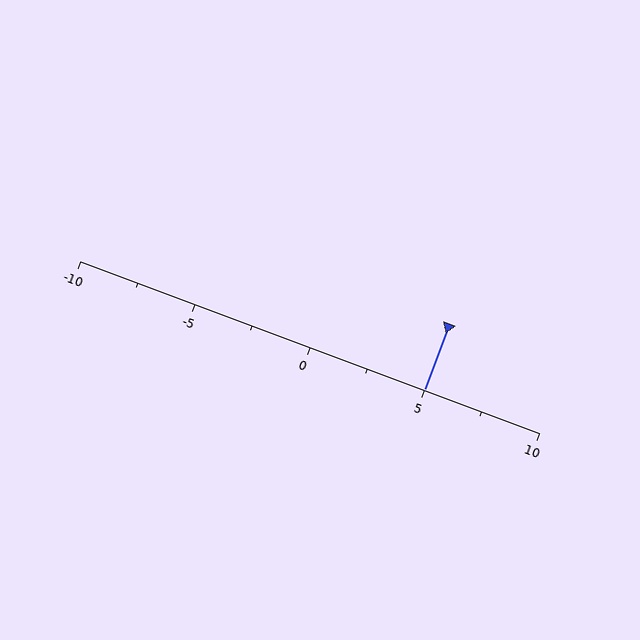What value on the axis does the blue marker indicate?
The marker indicates approximately 5.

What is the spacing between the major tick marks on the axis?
The major ticks are spaced 5 apart.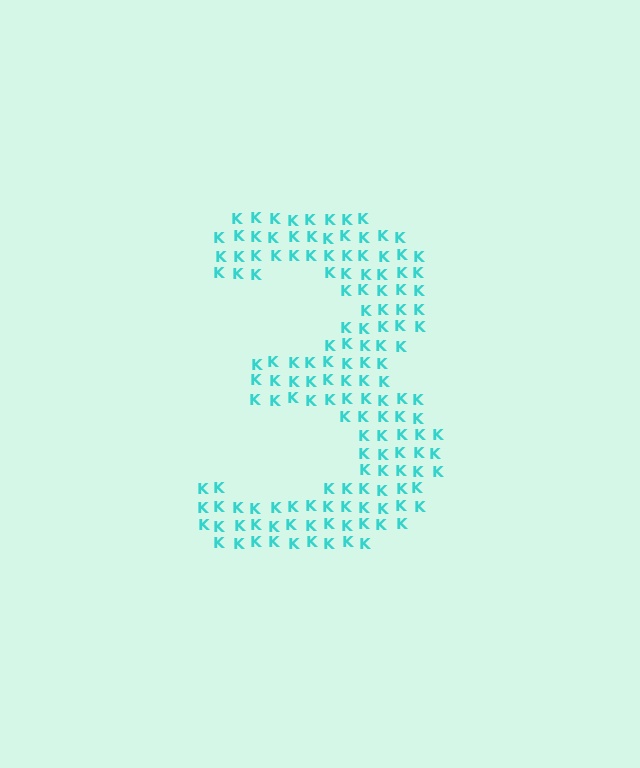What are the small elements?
The small elements are letter K's.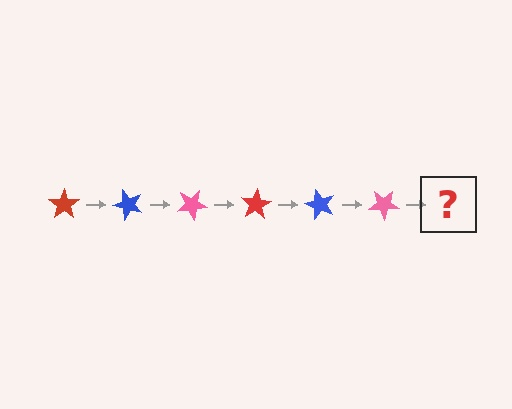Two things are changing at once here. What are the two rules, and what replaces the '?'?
The two rules are that it rotates 50 degrees each step and the color cycles through red, blue, and pink. The '?' should be a red star, rotated 300 degrees from the start.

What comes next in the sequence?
The next element should be a red star, rotated 300 degrees from the start.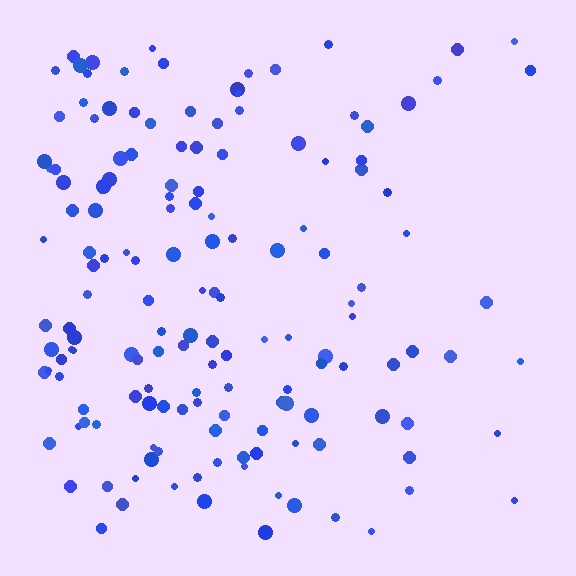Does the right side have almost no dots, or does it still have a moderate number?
Still a moderate number, just noticeably fewer than the left.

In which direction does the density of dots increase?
From right to left, with the left side densest.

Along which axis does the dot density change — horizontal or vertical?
Horizontal.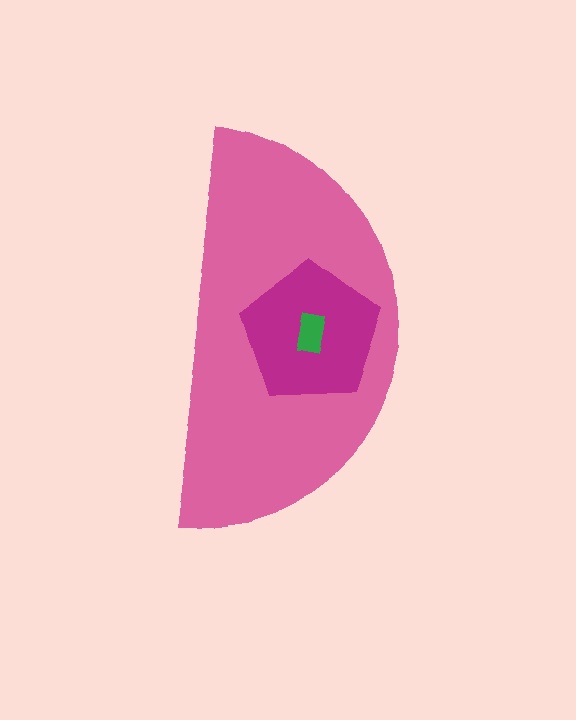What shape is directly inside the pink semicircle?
The magenta pentagon.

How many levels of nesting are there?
3.